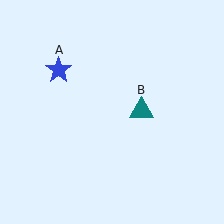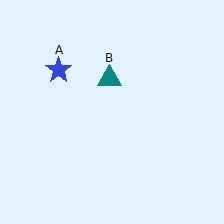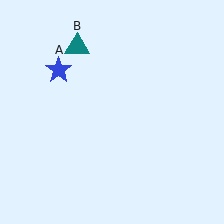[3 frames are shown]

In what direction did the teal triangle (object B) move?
The teal triangle (object B) moved up and to the left.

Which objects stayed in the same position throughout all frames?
Blue star (object A) remained stationary.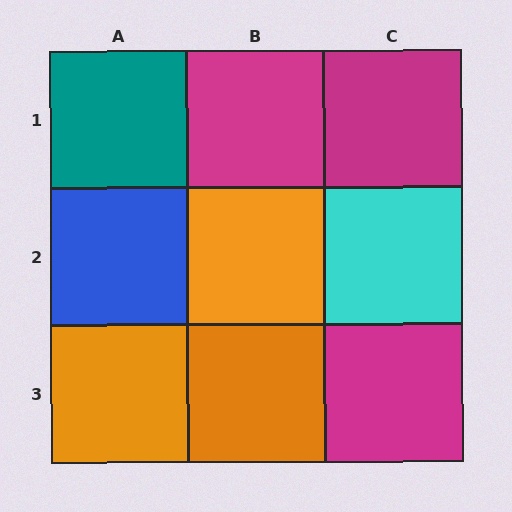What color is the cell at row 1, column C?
Magenta.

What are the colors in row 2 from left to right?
Blue, orange, cyan.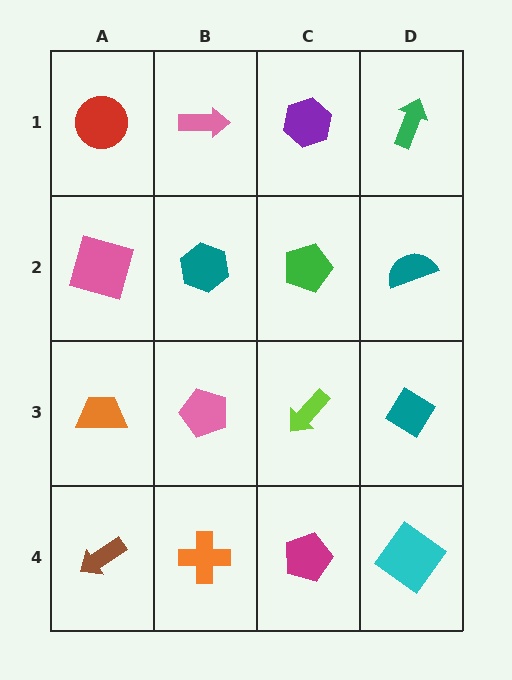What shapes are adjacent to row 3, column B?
A teal hexagon (row 2, column B), an orange cross (row 4, column B), an orange trapezoid (row 3, column A), a lime arrow (row 3, column C).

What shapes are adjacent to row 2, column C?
A purple hexagon (row 1, column C), a lime arrow (row 3, column C), a teal hexagon (row 2, column B), a teal semicircle (row 2, column D).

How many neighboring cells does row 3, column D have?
3.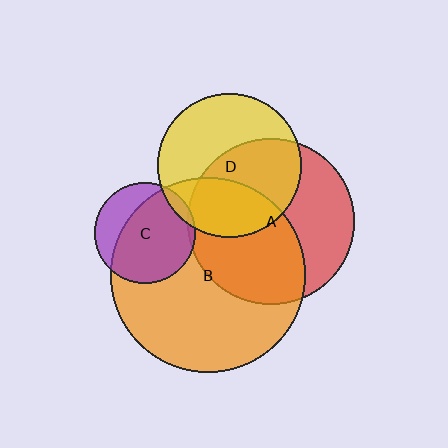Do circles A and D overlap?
Yes.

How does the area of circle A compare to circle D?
Approximately 1.3 times.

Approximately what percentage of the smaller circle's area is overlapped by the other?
Approximately 50%.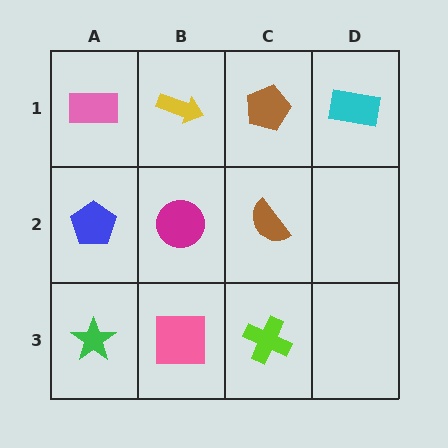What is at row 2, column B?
A magenta circle.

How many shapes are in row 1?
4 shapes.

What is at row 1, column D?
A cyan rectangle.